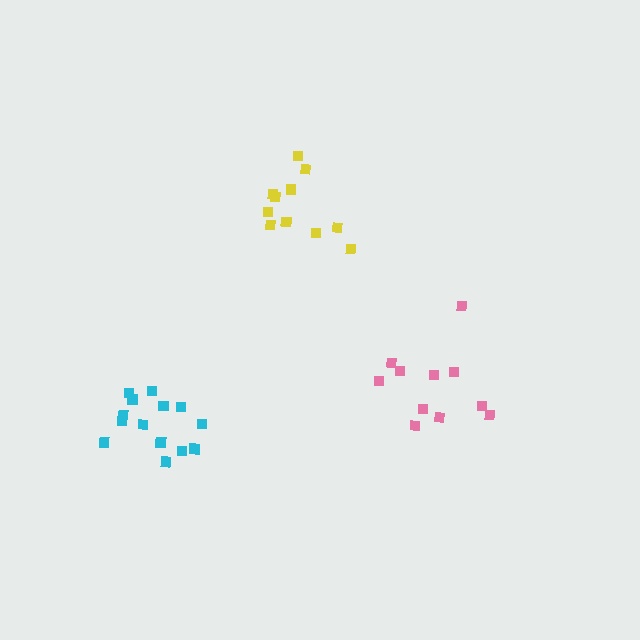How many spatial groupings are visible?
There are 3 spatial groupings.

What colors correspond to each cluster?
The clusters are colored: cyan, pink, yellow.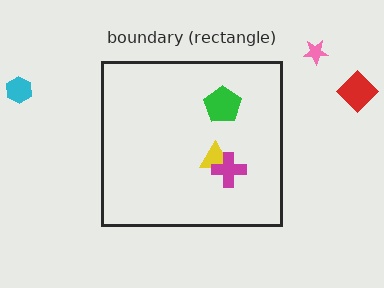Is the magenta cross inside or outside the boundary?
Inside.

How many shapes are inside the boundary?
3 inside, 3 outside.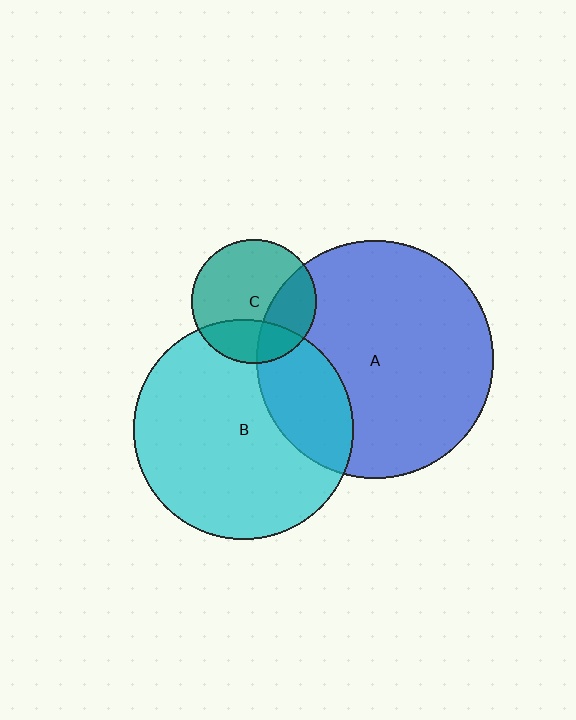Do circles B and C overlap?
Yes.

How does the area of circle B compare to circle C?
Approximately 3.1 times.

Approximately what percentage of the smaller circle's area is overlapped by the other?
Approximately 25%.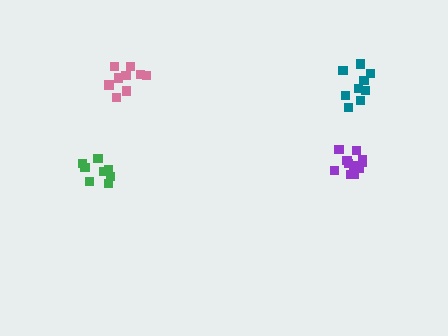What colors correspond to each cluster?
The clusters are colored: pink, purple, teal, green.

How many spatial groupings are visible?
There are 4 spatial groupings.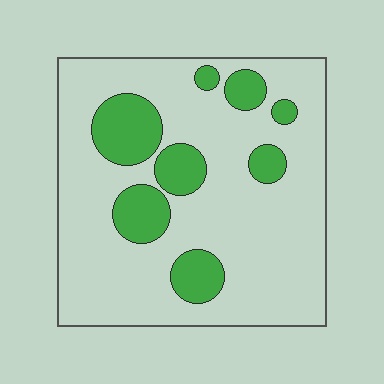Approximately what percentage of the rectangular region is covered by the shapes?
Approximately 20%.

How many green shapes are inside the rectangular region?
8.